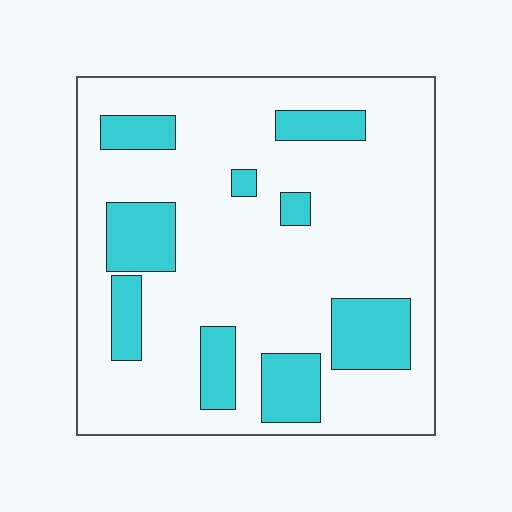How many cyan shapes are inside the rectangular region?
9.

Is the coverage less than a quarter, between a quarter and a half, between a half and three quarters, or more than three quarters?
Less than a quarter.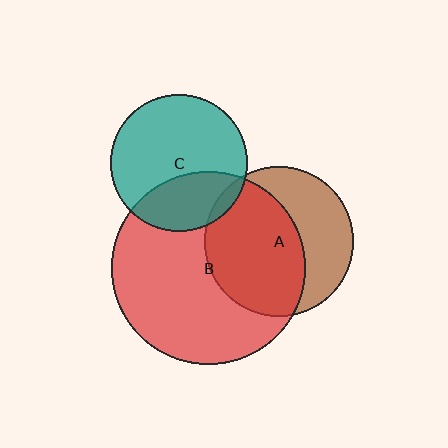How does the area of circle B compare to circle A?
Approximately 1.7 times.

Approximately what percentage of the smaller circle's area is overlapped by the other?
Approximately 30%.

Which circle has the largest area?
Circle B (red).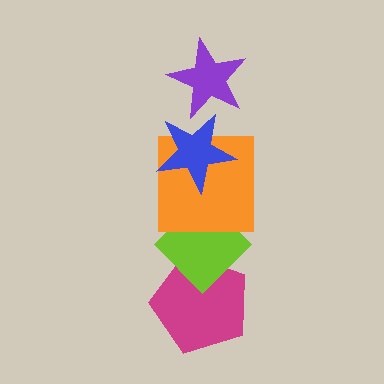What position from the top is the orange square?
The orange square is 3rd from the top.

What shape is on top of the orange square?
The blue star is on top of the orange square.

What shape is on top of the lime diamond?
The orange square is on top of the lime diamond.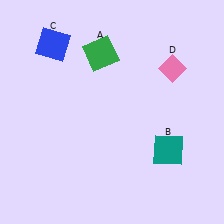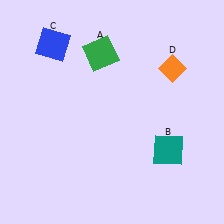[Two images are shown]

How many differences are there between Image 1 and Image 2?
There is 1 difference between the two images.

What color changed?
The diamond (D) changed from pink in Image 1 to orange in Image 2.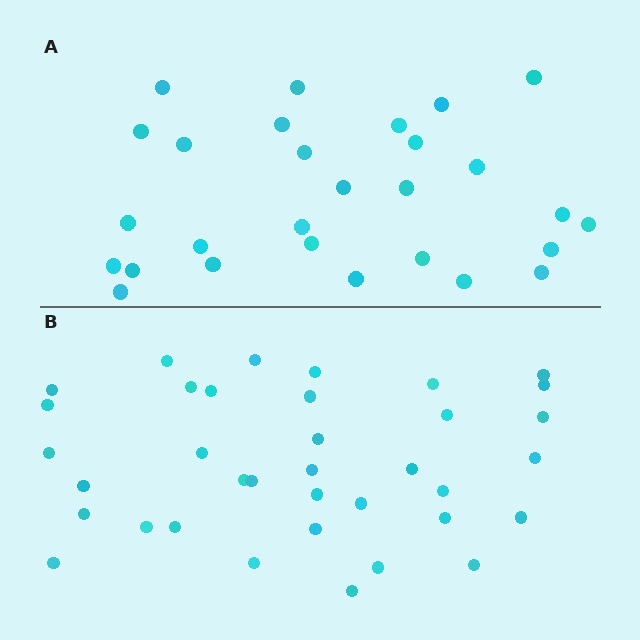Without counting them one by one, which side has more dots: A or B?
Region B (the bottom region) has more dots.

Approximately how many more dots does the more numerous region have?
Region B has roughly 8 or so more dots than region A.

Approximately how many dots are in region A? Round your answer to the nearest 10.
About 30 dots. (The exact count is 28, which rounds to 30.)